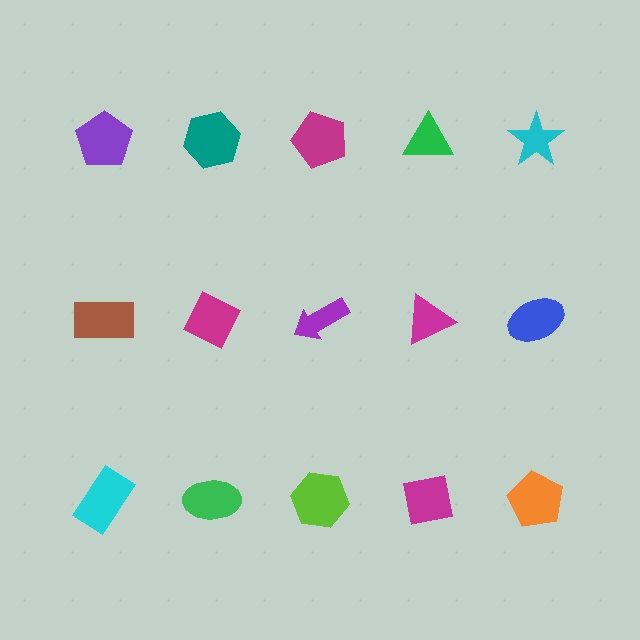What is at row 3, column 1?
A cyan rectangle.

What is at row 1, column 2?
A teal hexagon.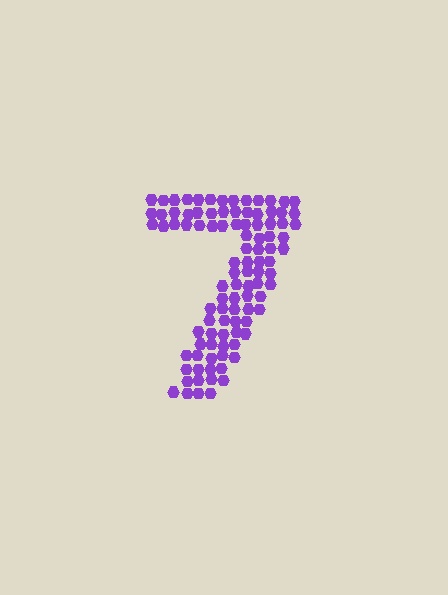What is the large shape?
The large shape is the digit 7.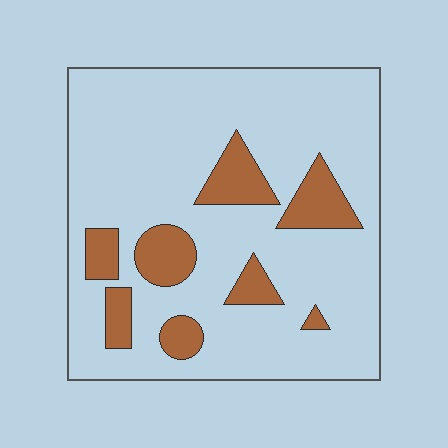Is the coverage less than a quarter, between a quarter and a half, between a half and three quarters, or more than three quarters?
Less than a quarter.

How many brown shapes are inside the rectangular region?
8.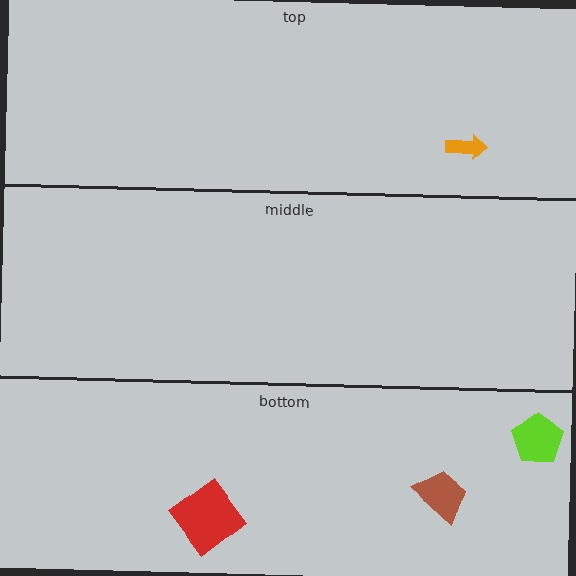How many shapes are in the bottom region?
3.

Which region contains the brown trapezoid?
The bottom region.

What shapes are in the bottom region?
The lime pentagon, the red diamond, the brown trapezoid.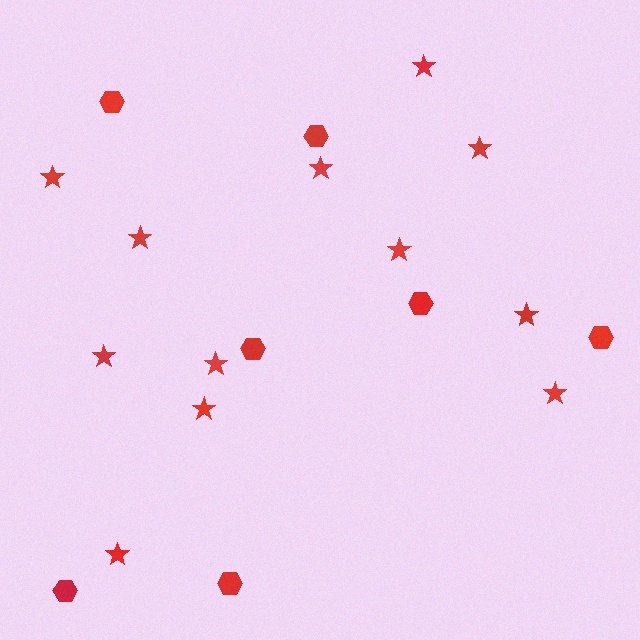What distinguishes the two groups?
There are 2 groups: one group of hexagons (7) and one group of stars (12).